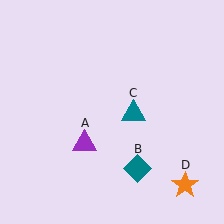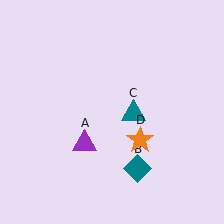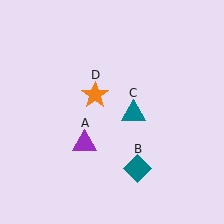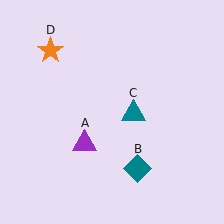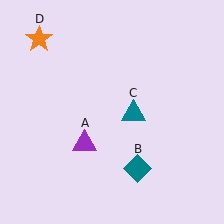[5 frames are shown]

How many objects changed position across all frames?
1 object changed position: orange star (object D).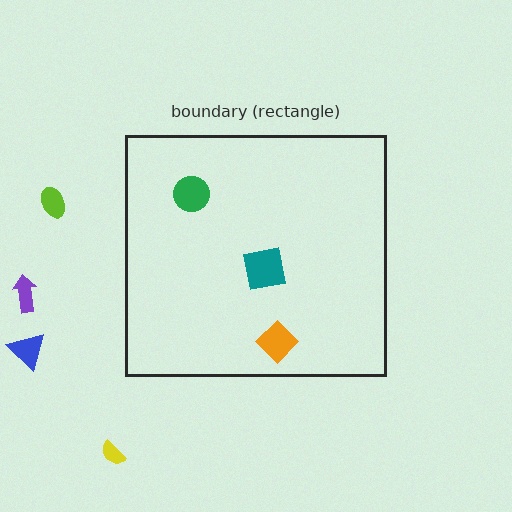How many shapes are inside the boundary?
3 inside, 4 outside.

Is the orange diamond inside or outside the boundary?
Inside.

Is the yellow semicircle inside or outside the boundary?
Outside.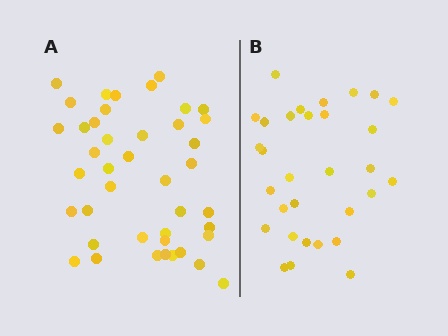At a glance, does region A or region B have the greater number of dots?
Region A (the left region) has more dots.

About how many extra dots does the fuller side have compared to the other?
Region A has roughly 12 or so more dots than region B.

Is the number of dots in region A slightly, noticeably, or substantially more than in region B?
Region A has noticeably more, but not dramatically so. The ratio is roughly 1.4 to 1.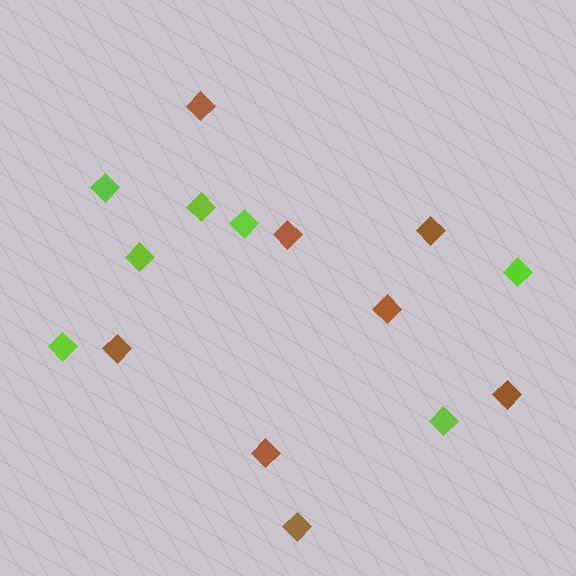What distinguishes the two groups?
There are 2 groups: one group of brown diamonds (8) and one group of lime diamonds (7).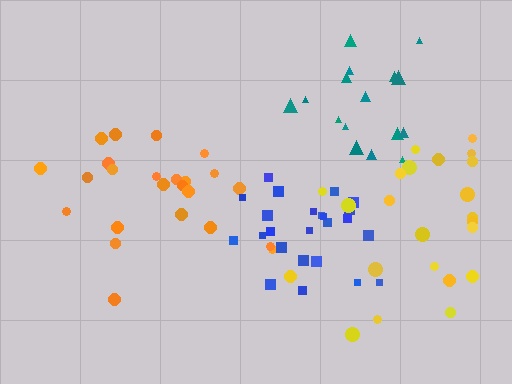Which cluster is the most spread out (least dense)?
Orange.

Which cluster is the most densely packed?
Blue.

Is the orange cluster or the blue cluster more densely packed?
Blue.